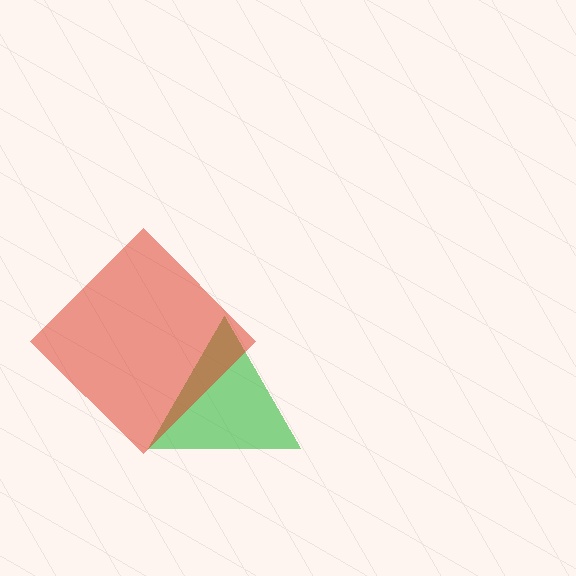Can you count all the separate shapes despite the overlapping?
Yes, there are 2 separate shapes.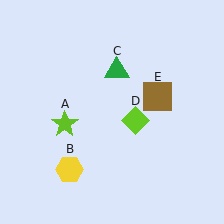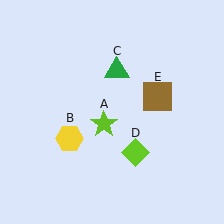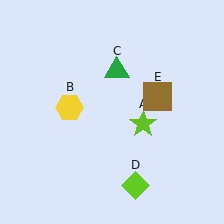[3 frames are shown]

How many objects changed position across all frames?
3 objects changed position: lime star (object A), yellow hexagon (object B), lime diamond (object D).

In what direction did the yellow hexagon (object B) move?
The yellow hexagon (object B) moved up.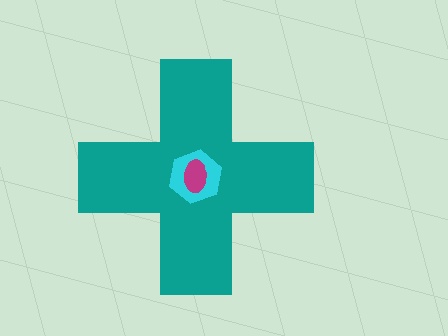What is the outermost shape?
The teal cross.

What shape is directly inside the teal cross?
The cyan hexagon.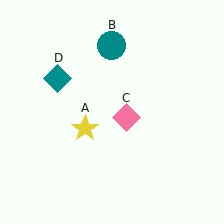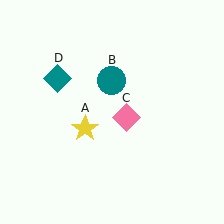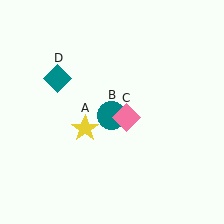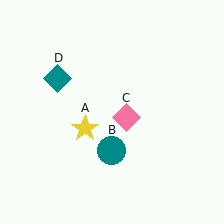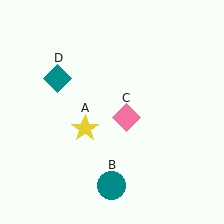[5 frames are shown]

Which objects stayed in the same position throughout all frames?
Yellow star (object A) and pink diamond (object C) and teal diamond (object D) remained stationary.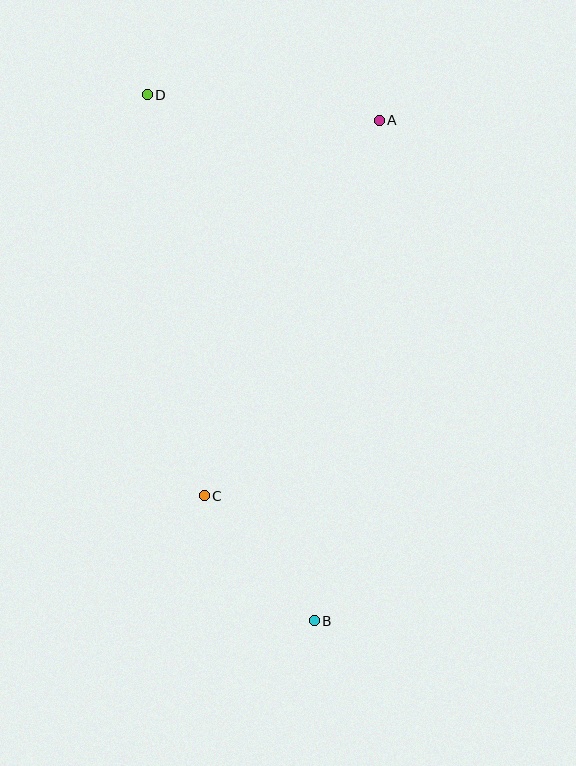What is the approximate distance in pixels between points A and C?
The distance between A and C is approximately 414 pixels.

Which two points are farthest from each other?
Points B and D are farthest from each other.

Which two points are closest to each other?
Points B and C are closest to each other.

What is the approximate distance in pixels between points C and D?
The distance between C and D is approximately 405 pixels.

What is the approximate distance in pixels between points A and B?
The distance between A and B is approximately 505 pixels.